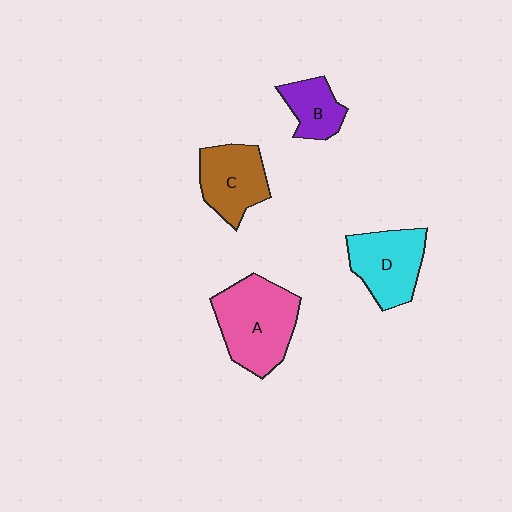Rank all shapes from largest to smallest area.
From largest to smallest: A (pink), D (cyan), C (brown), B (purple).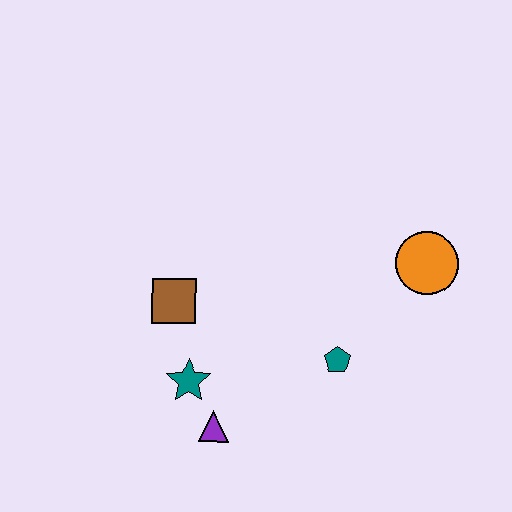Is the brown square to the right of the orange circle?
No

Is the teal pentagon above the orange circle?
No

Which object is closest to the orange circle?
The teal pentagon is closest to the orange circle.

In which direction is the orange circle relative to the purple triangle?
The orange circle is to the right of the purple triangle.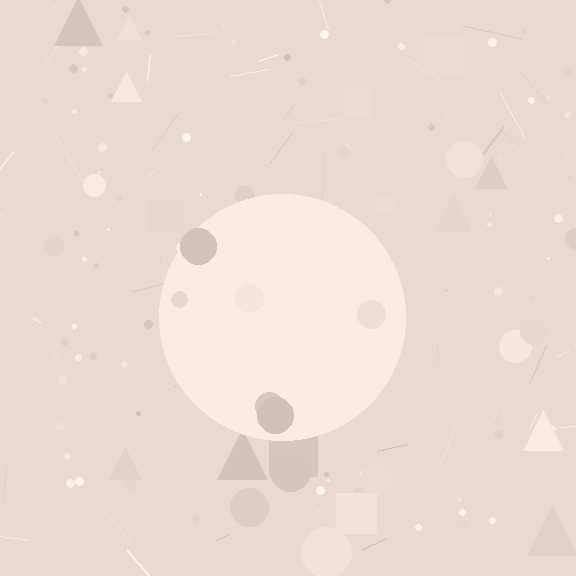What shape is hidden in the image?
A circle is hidden in the image.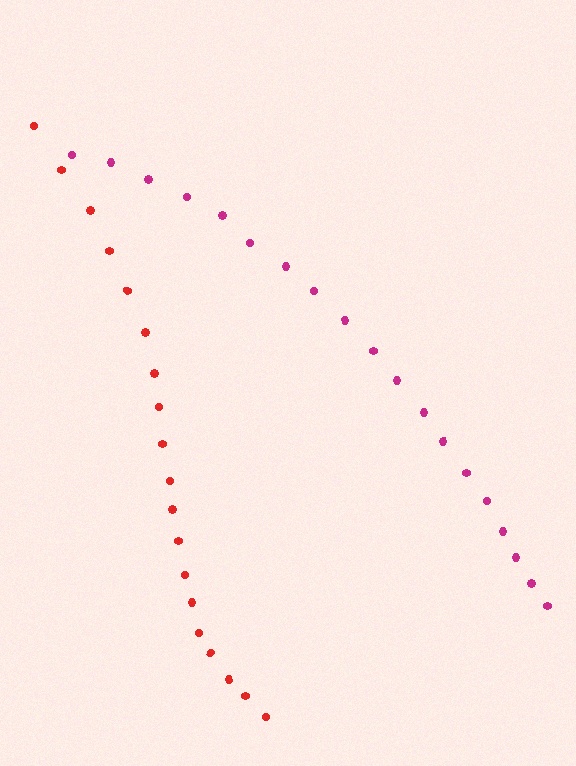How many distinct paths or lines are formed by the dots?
There are 2 distinct paths.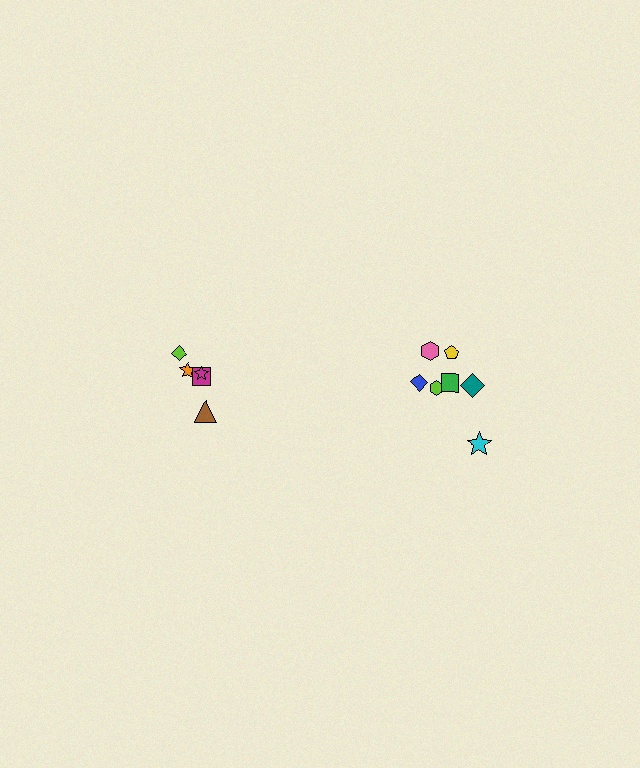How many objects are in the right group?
There are 7 objects.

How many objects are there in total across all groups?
There are 12 objects.